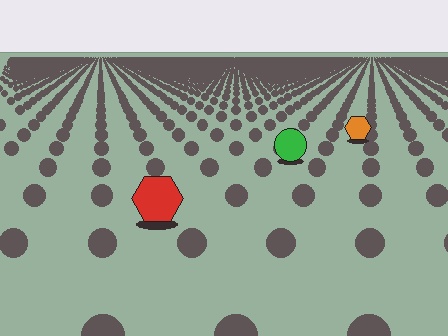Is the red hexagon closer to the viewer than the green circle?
Yes. The red hexagon is closer — you can tell from the texture gradient: the ground texture is coarser near it.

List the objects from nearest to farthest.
From nearest to farthest: the red hexagon, the green circle, the orange hexagon.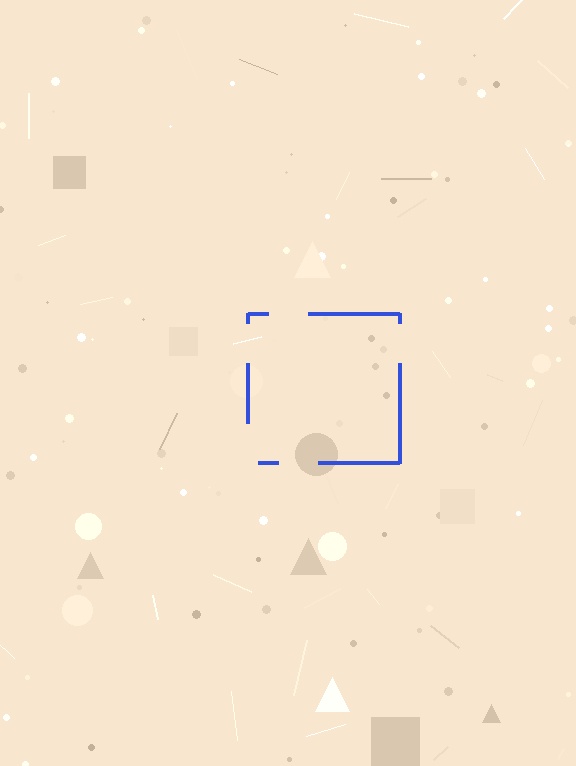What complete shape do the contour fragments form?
The contour fragments form a square.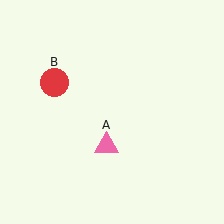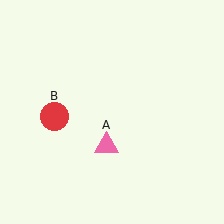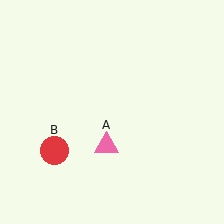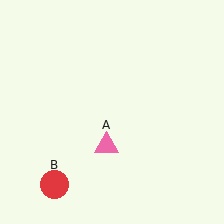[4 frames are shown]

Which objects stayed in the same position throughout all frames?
Pink triangle (object A) remained stationary.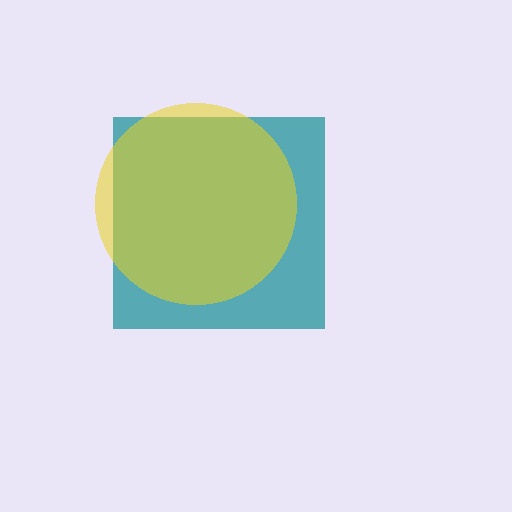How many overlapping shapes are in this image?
There are 2 overlapping shapes in the image.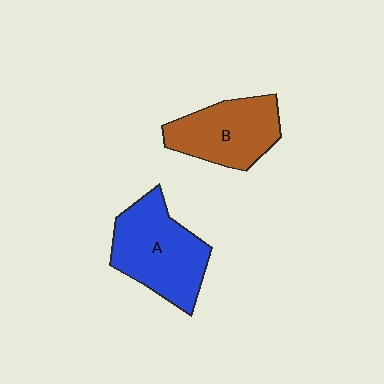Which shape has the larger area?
Shape A (blue).